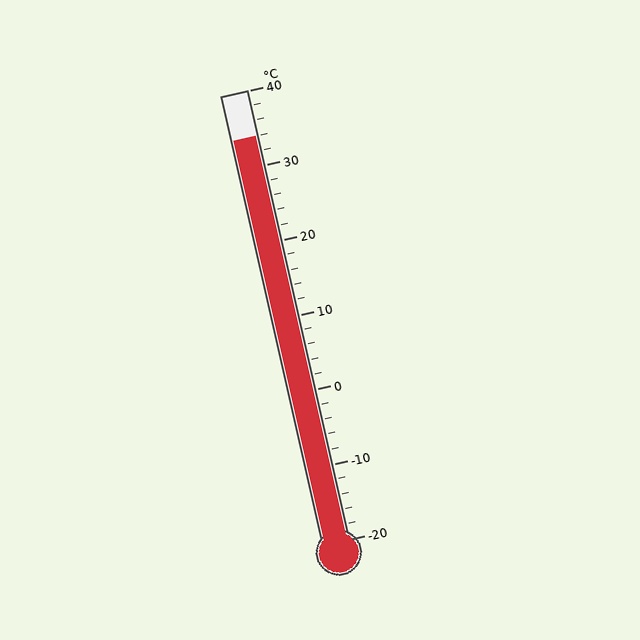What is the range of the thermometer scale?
The thermometer scale ranges from -20°C to 40°C.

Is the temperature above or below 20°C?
The temperature is above 20°C.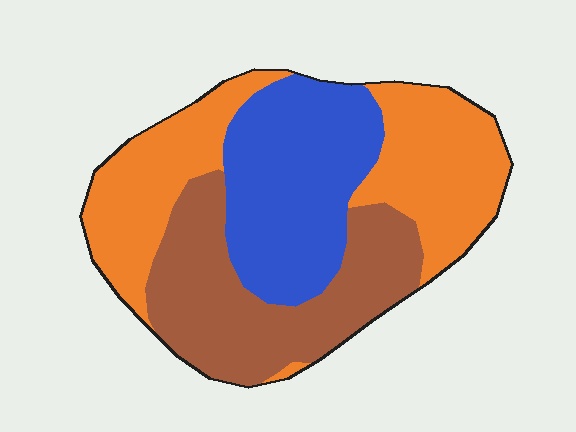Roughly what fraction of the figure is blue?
Blue takes up between a sixth and a third of the figure.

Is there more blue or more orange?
Orange.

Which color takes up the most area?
Orange, at roughly 40%.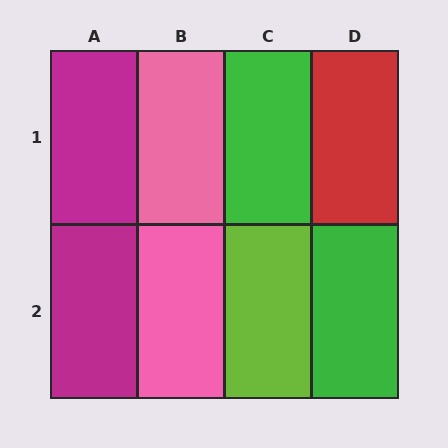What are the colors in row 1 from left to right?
Magenta, pink, green, red.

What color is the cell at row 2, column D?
Green.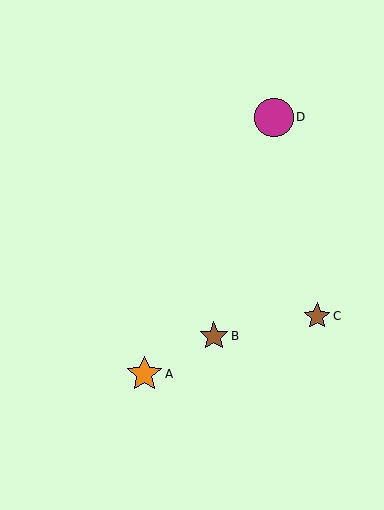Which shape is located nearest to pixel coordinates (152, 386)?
The orange star (labeled A) at (144, 374) is nearest to that location.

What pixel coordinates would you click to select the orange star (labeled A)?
Click at (144, 374) to select the orange star A.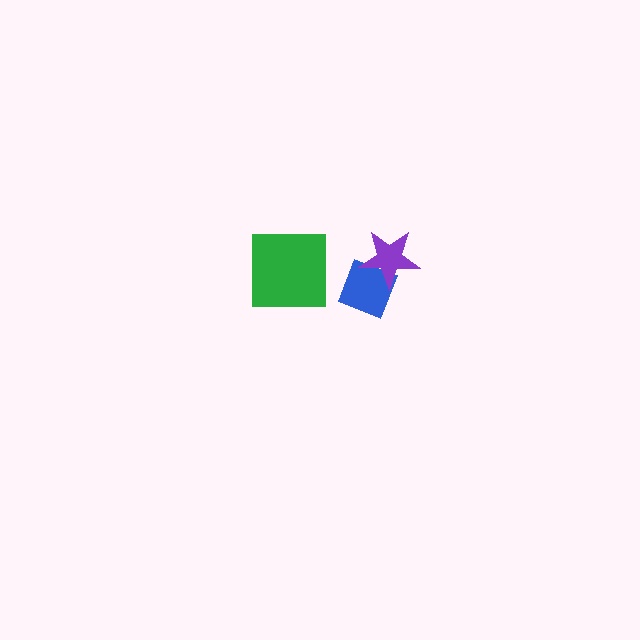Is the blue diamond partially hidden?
Yes, it is partially covered by another shape.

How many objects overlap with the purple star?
1 object overlaps with the purple star.